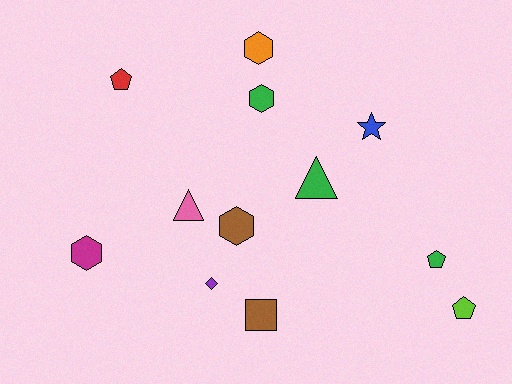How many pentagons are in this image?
There are 3 pentagons.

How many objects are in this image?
There are 12 objects.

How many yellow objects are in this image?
There are no yellow objects.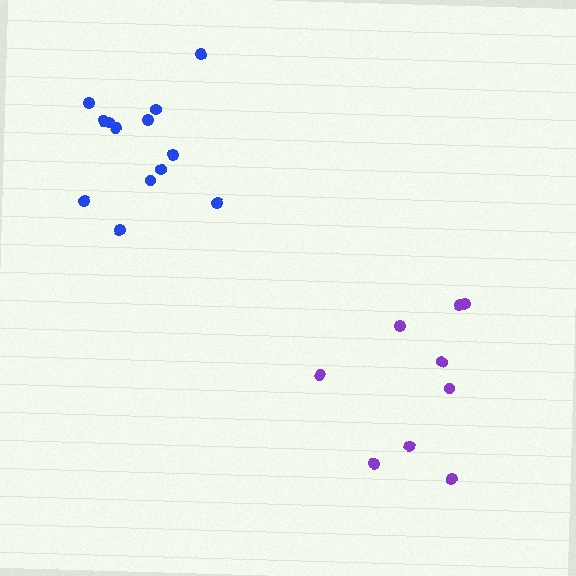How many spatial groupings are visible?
There are 2 spatial groupings.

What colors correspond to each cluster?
The clusters are colored: blue, purple.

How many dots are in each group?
Group 1: 13 dots, Group 2: 9 dots (22 total).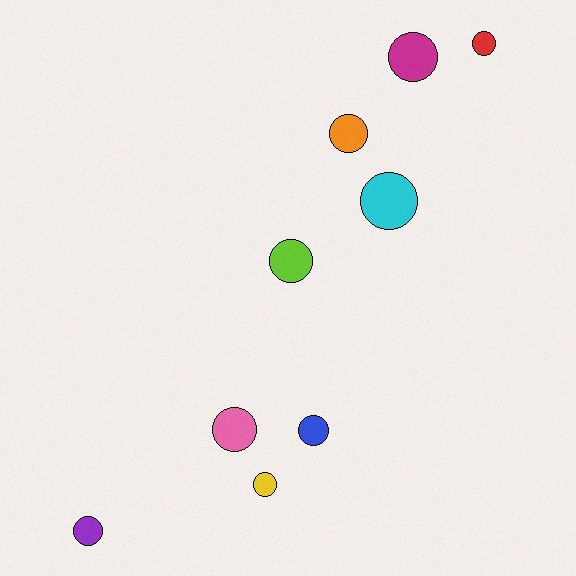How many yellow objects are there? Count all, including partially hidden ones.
There is 1 yellow object.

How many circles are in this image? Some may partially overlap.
There are 9 circles.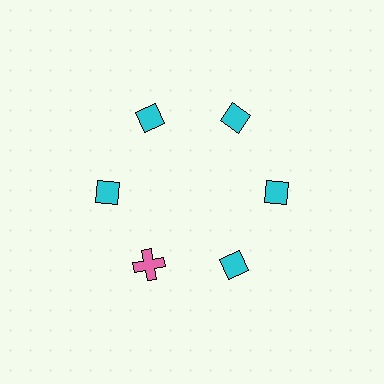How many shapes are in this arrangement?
There are 6 shapes arranged in a ring pattern.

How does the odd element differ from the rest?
It differs in both color (pink instead of cyan) and shape (cross instead of diamond).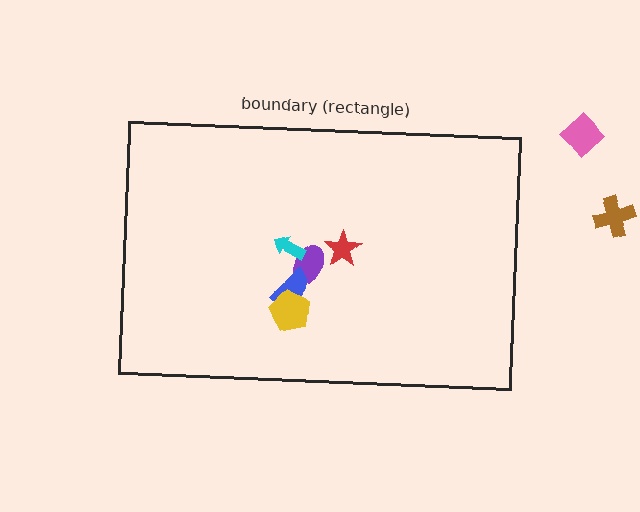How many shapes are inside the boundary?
5 inside, 2 outside.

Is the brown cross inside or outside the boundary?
Outside.